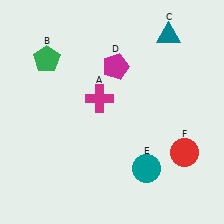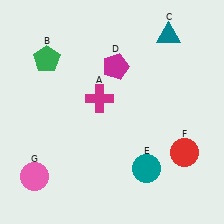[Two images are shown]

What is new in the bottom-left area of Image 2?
A pink circle (G) was added in the bottom-left area of Image 2.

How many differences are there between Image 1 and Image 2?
There is 1 difference between the two images.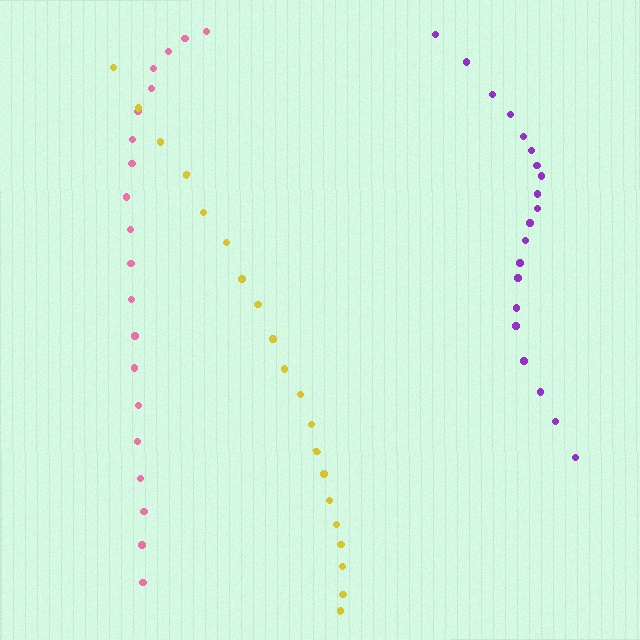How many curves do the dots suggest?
There are 3 distinct paths.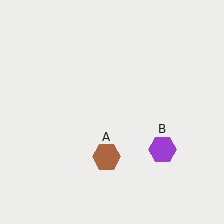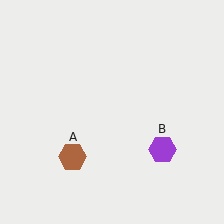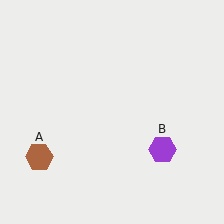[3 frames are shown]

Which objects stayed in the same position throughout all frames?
Purple hexagon (object B) remained stationary.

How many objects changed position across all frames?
1 object changed position: brown hexagon (object A).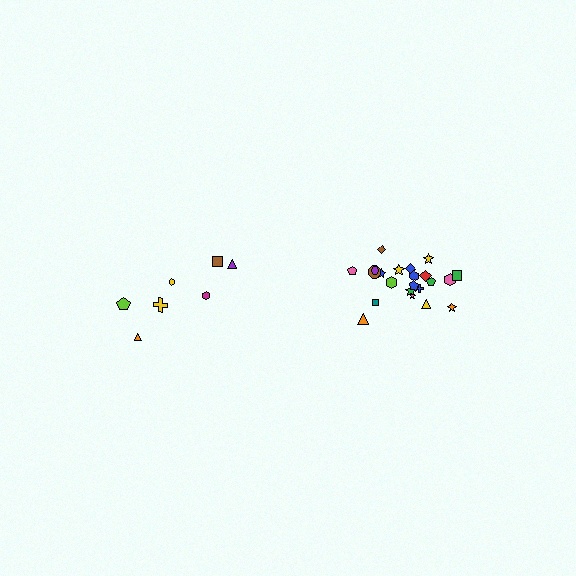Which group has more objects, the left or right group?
The right group.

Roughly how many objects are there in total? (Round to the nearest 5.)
Roughly 30 objects in total.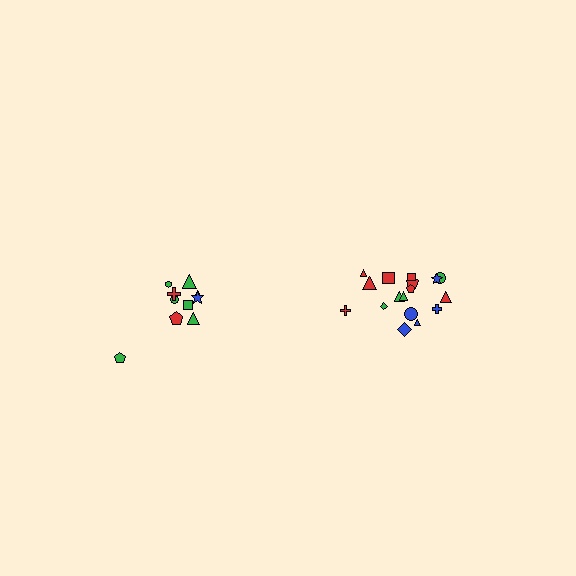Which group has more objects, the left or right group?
The right group.